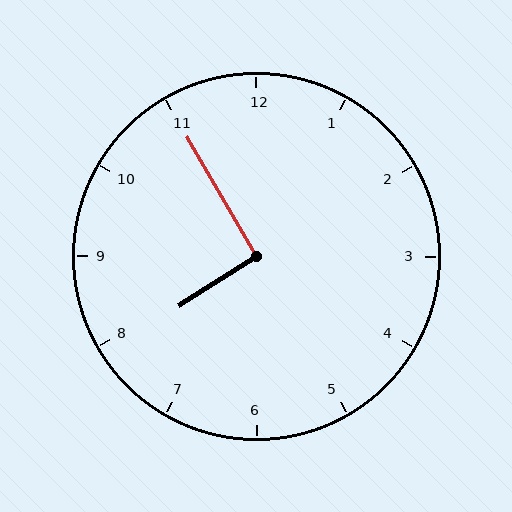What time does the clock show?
7:55.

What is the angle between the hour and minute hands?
Approximately 92 degrees.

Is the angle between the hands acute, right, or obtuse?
It is right.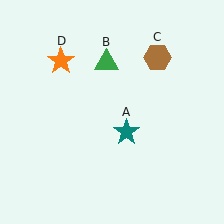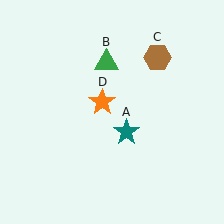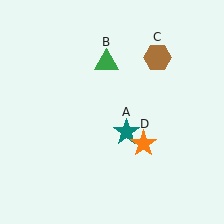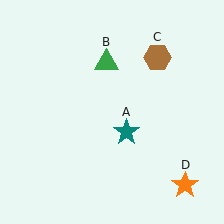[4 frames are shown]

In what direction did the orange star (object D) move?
The orange star (object D) moved down and to the right.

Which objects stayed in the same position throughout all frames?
Teal star (object A) and green triangle (object B) and brown hexagon (object C) remained stationary.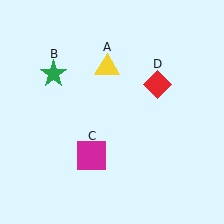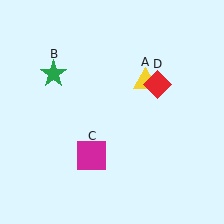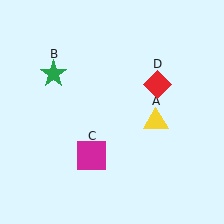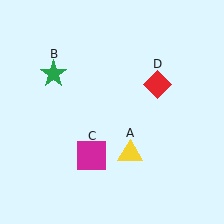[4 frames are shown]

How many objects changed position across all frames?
1 object changed position: yellow triangle (object A).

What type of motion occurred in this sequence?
The yellow triangle (object A) rotated clockwise around the center of the scene.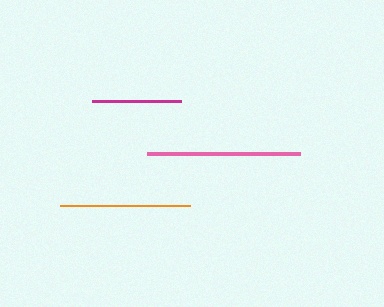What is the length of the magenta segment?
The magenta segment is approximately 89 pixels long.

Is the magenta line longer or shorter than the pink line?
The pink line is longer than the magenta line.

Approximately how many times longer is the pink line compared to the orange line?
The pink line is approximately 1.2 times the length of the orange line.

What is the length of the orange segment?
The orange segment is approximately 130 pixels long.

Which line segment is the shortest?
The magenta line is the shortest at approximately 89 pixels.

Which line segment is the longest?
The pink line is the longest at approximately 153 pixels.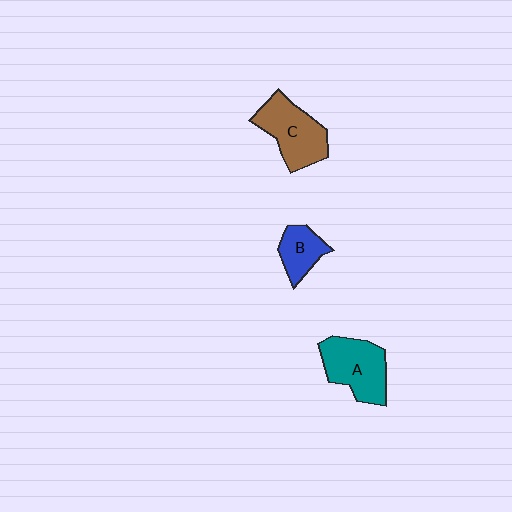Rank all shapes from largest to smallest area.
From largest to smallest: C (brown), A (teal), B (blue).